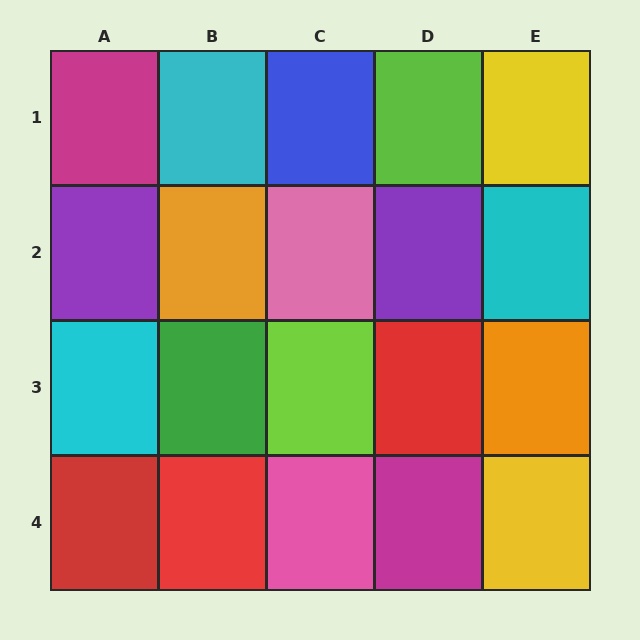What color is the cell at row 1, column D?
Lime.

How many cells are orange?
2 cells are orange.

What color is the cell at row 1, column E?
Yellow.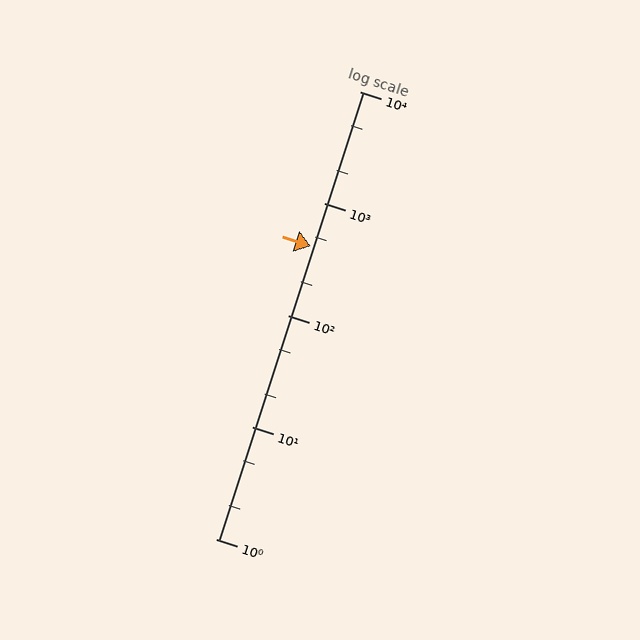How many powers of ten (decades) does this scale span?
The scale spans 4 decades, from 1 to 10000.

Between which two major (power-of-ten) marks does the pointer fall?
The pointer is between 100 and 1000.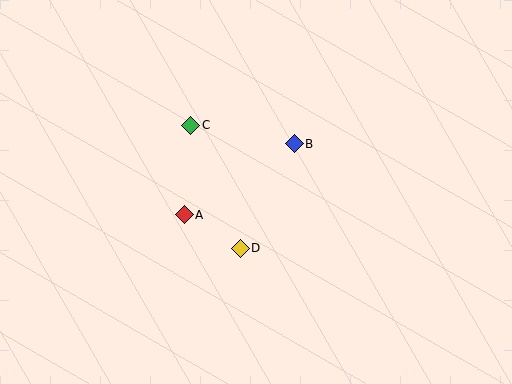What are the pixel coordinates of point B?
Point B is at (294, 144).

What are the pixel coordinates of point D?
Point D is at (240, 248).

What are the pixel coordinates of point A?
Point A is at (184, 215).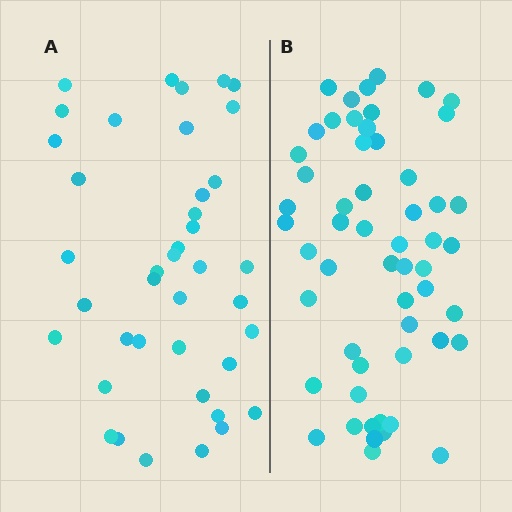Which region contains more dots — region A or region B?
Region B (the right region) has more dots.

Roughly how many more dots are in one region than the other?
Region B has approximately 15 more dots than region A.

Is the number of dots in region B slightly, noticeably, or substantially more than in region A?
Region B has noticeably more, but not dramatically so. The ratio is roughly 1.4 to 1.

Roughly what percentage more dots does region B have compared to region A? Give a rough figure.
About 40% more.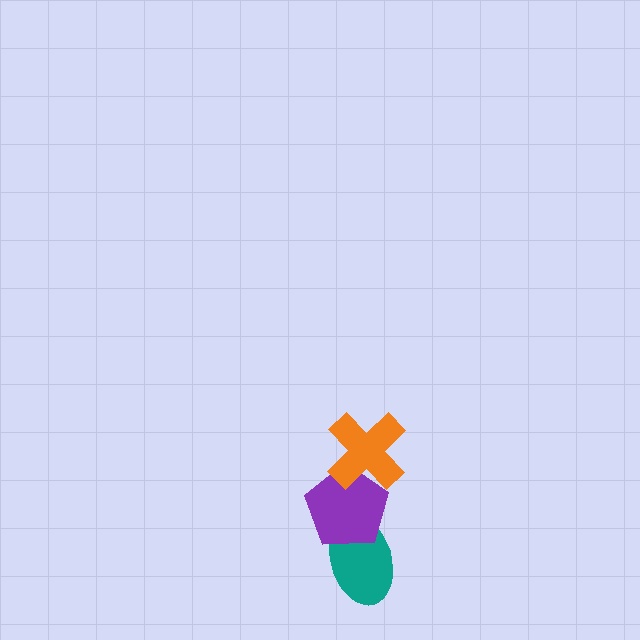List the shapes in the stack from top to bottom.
From top to bottom: the orange cross, the purple pentagon, the teal ellipse.